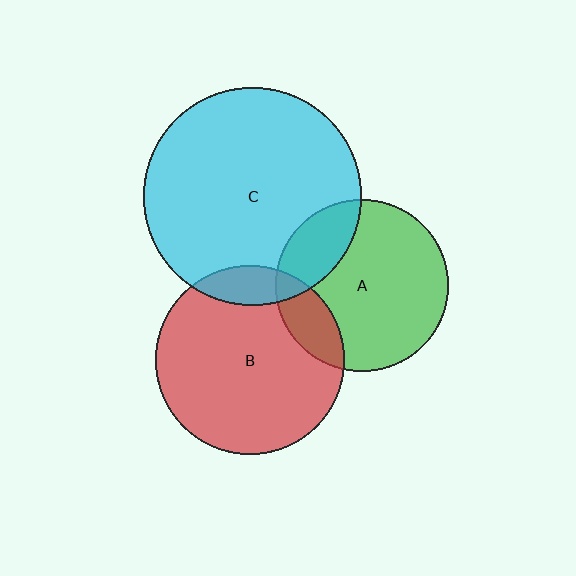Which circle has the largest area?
Circle C (cyan).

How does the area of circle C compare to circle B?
Approximately 1.3 times.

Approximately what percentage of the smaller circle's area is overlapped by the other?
Approximately 15%.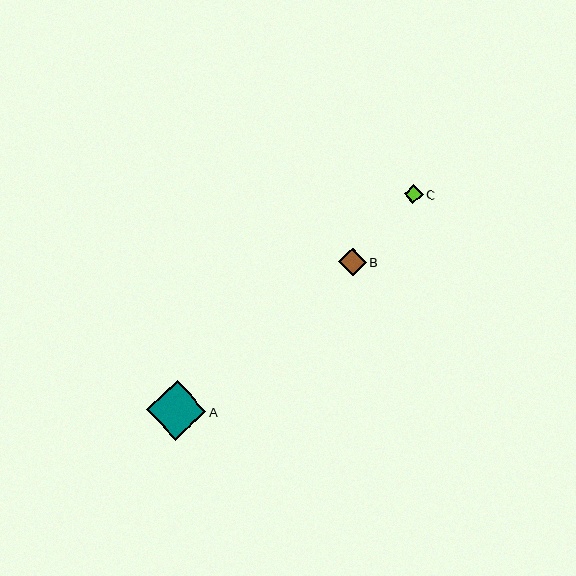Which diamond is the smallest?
Diamond C is the smallest with a size of approximately 19 pixels.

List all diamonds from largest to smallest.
From largest to smallest: A, B, C.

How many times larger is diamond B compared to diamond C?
Diamond B is approximately 1.5 times the size of diamond C.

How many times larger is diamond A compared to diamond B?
Diamond A is approximately 2.1 times the size of diamond B.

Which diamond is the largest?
Diamond A is the largest with a size of approximately 60 pixels.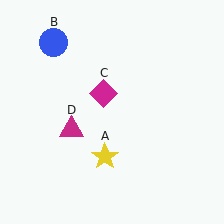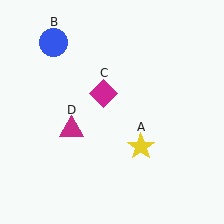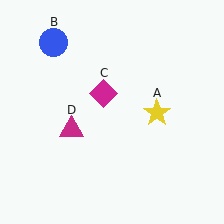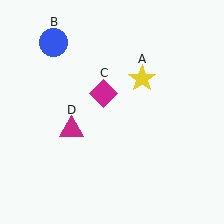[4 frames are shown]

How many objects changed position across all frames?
1 object changed position: yellow star (object A).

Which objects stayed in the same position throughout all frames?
Blue circle (object B) and magenta diamond (object C) and magenta triangle (object D) remained stationary.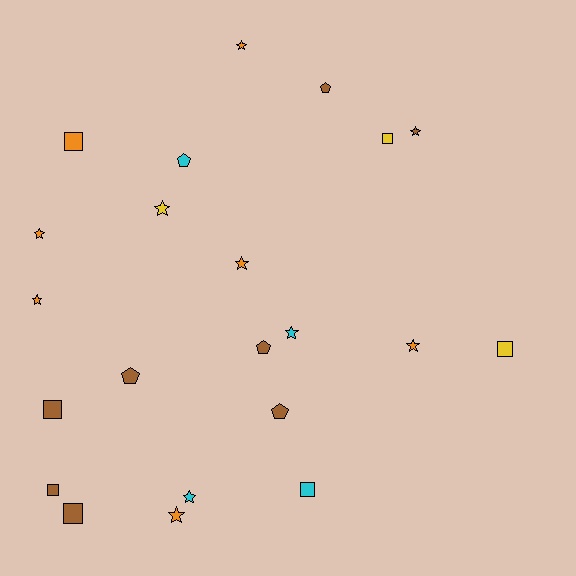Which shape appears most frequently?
Star, with 10 objects.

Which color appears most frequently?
Brown, with 8 objects.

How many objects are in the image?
There are 22 objects.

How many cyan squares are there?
There is 1 cyan square.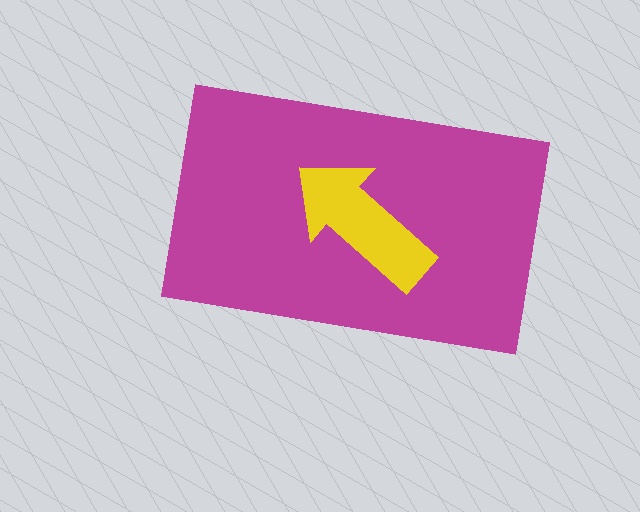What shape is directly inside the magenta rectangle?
The yellow arrow.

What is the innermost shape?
The yellow arrow.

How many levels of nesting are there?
2.